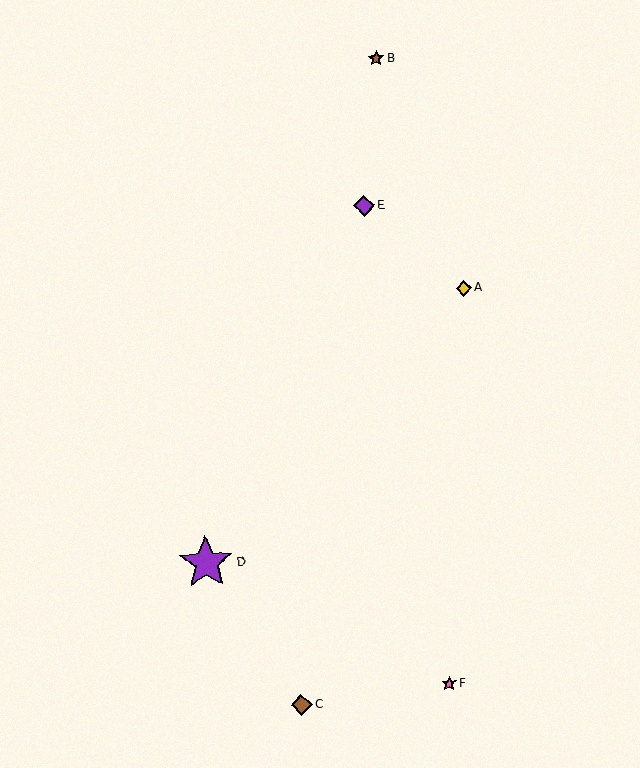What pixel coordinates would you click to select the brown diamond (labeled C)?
Click at (302, 705) to select the brown diamond C.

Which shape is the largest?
The purple star (labeled D) is the largest.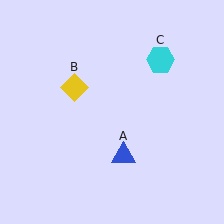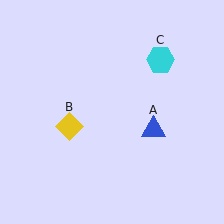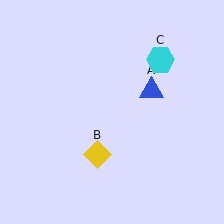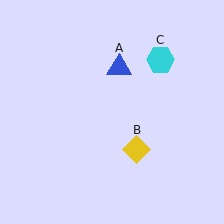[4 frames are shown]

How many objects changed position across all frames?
2 objects changed position: blue triangle (object A), yellow diamond (object B).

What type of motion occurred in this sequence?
The blue triangle (object A), yellow diamond (object B) rotated counterclockwise around the center of the scene.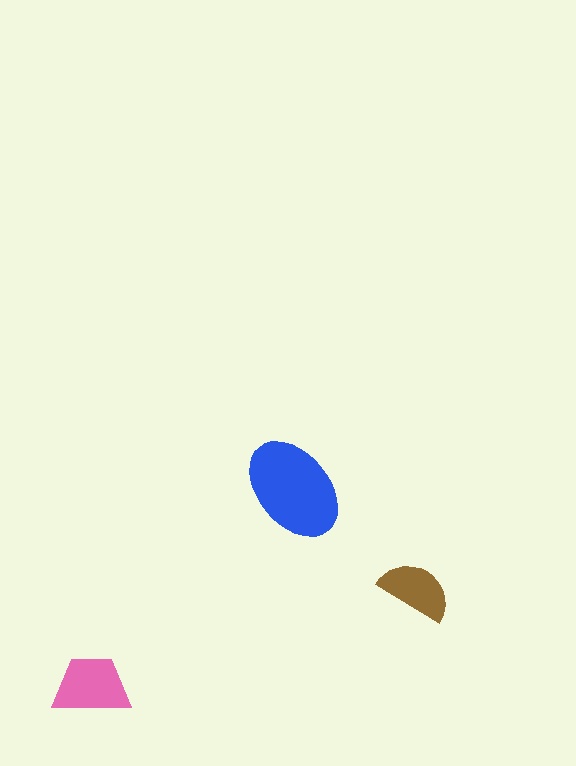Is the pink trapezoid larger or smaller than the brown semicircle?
Larger.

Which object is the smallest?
The brown semicircle.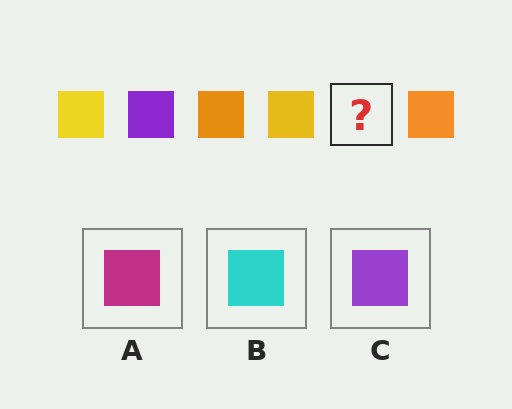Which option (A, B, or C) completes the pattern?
C.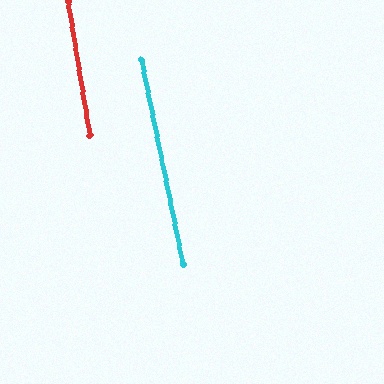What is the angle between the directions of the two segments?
Approximately 2 degrees.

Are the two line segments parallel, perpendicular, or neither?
Parallel — their directions differ by only 2.0°.